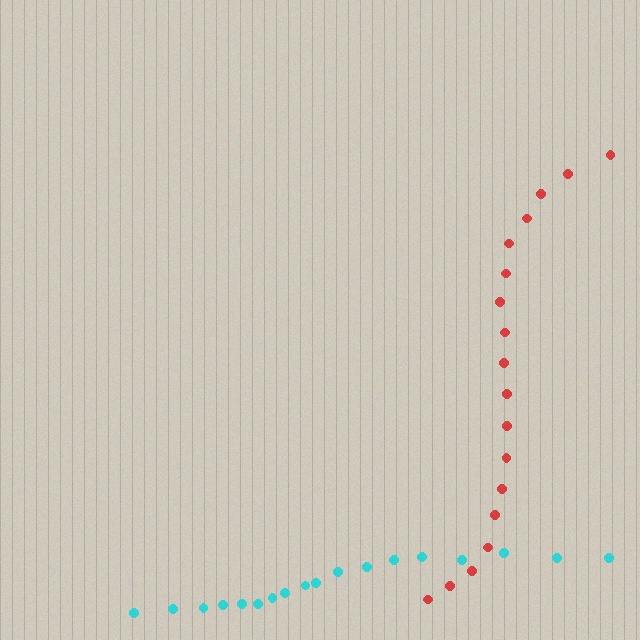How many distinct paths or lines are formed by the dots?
There are 2 distinct paths.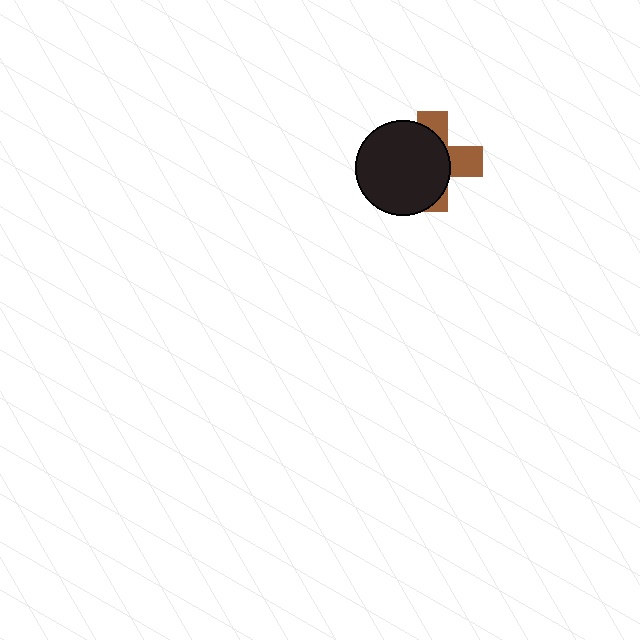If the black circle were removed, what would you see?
You would see the complete brown cross.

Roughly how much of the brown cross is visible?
A small part of it is visible (roughly 36%).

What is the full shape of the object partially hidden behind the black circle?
The partially hidden object is a brown cross.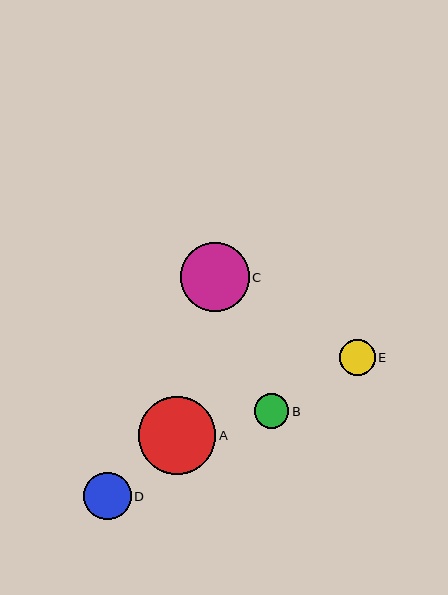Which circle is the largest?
Circle A is the largest with a size of approximately 77 pixels.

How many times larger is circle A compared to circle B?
Circle A is approximately 2.2 times the size of circle B.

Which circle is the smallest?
Circle B is the smallest with a size of approximately 35 pixels.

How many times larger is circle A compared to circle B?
Circle A is approximately 2.2 times the size of circle B.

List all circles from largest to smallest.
From largest to smallest: A, C, D, E, B.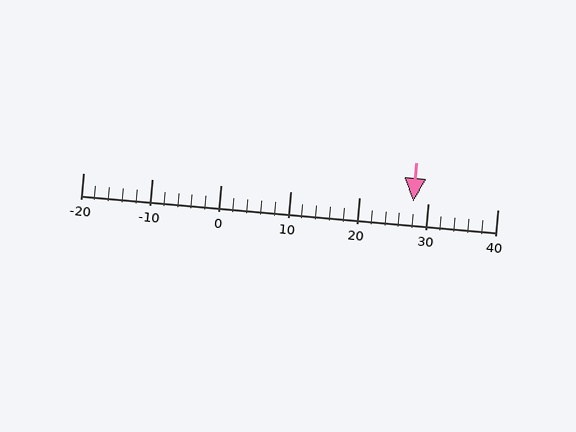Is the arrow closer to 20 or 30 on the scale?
The arrow is closer to 30.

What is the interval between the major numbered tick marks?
The major tick marks are spaced 10 units apart.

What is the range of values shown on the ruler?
The ruler shows values from -20 to 40.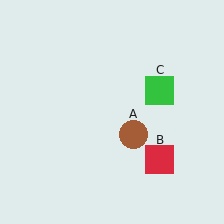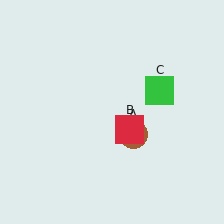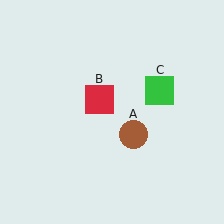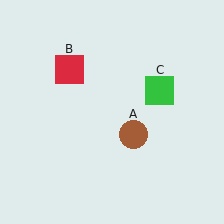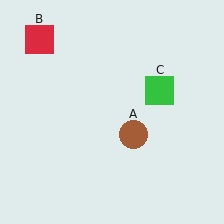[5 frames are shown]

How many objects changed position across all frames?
1 object changed position: red square (object B).